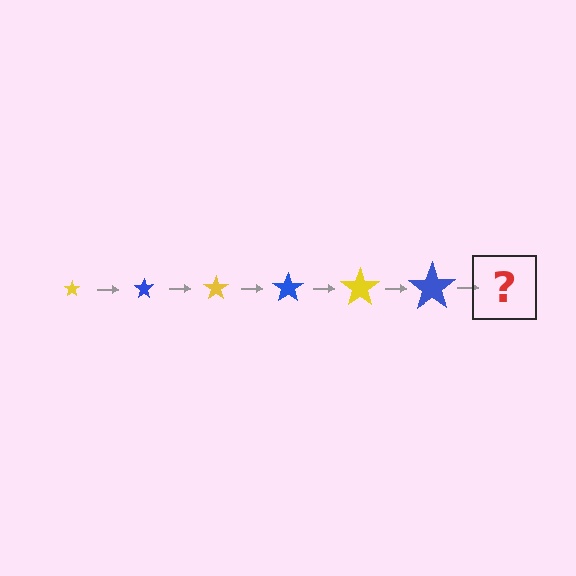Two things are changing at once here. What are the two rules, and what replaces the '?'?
The two rules are that the star grows larger each step and the color cycles through yellow and blue. The '?' should be a yellow star, larger than the previous one.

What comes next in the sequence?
The next element should be a yellow star, larger than the previous one.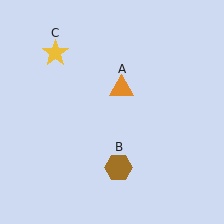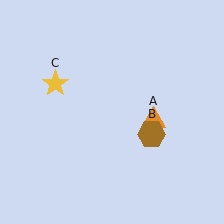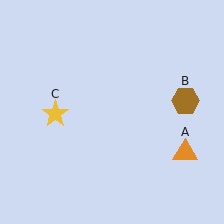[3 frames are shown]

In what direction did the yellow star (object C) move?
The yellow star (object C) moved down.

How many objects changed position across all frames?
3 objects changed position: orange triangle (object A), brown hexagon (object B), yellow star (object C).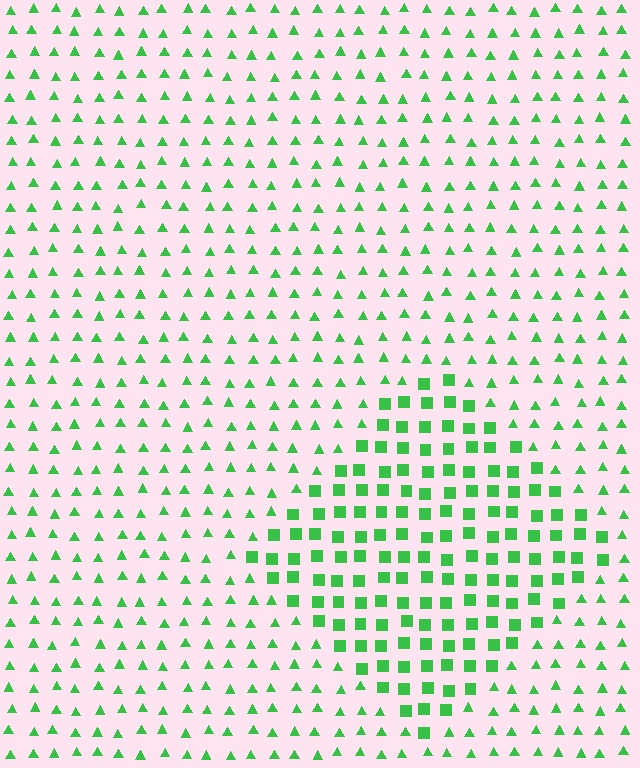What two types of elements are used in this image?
The image uses squares inside the diamond region and triangles outside it.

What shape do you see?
I see a diamond.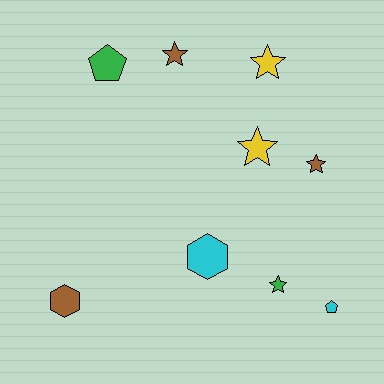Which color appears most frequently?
Brown, with 3 objects.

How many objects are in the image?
There are 9 objects.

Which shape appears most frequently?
Star, with 5 objects.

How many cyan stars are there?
There are no cyan stars.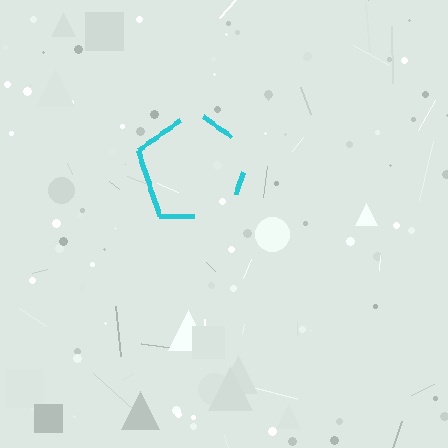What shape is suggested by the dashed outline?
The dashed outline suggests a pentagon.